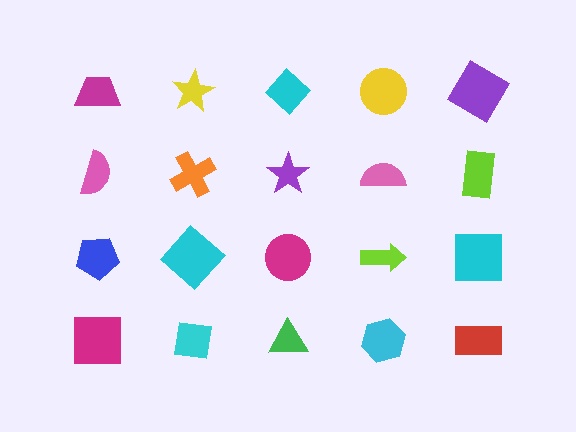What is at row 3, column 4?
A lime arrow.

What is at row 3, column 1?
A blue pentagon.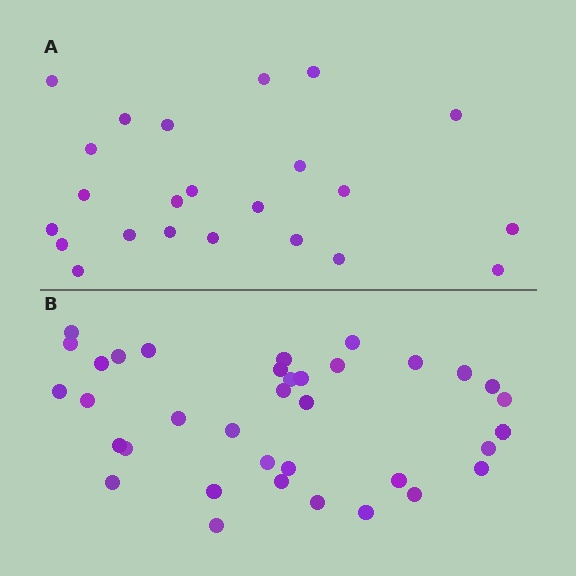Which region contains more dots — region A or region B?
Region B (the bottom region) has more dots.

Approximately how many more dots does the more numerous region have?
Region B has approximately 15 more dots than region A.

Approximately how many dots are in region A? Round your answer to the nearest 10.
About 20 dots. (The exact count is 23, which rounds to 20.)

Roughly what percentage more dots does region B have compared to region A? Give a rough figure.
About 55% more.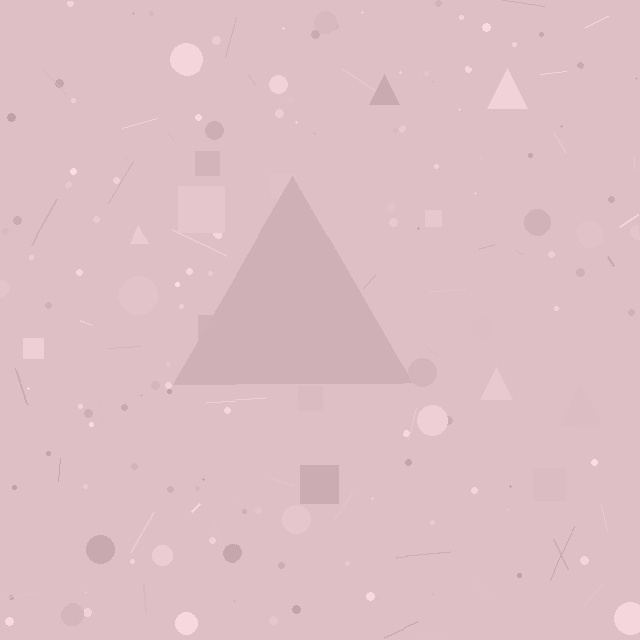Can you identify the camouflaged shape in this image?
The camouflaged shape is a triangle.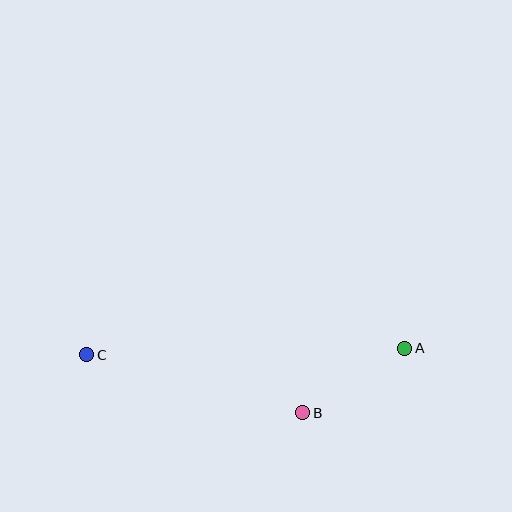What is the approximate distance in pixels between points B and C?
The distance between B and C is approximately 224 pixels.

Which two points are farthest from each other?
Points A and C are farthest from each other.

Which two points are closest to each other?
Points A and B are closest to each other.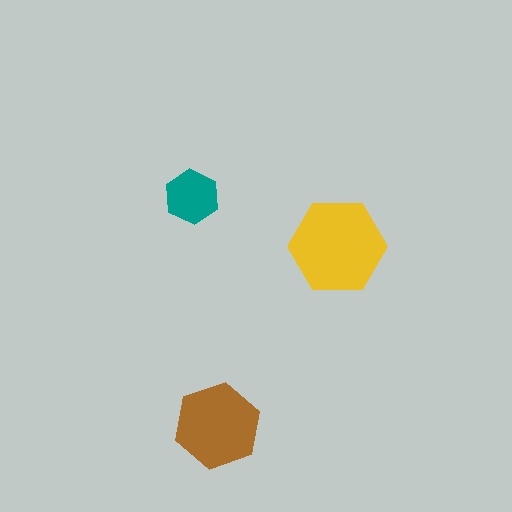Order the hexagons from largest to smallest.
the yellow one, the brown one, the teal one.